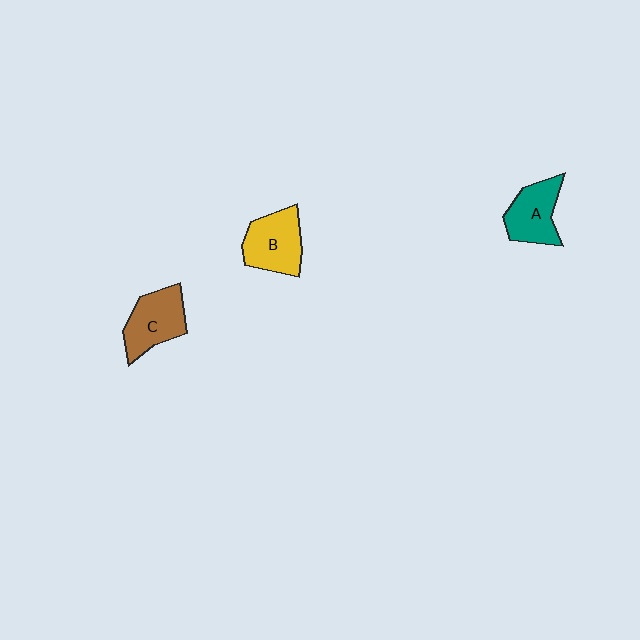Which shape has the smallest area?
Shape A (teal).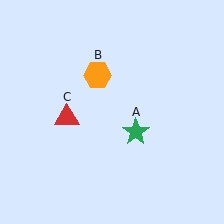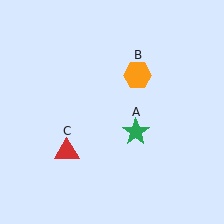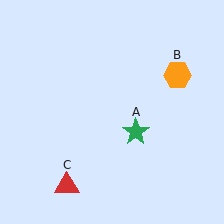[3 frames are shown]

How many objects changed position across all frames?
2 objects changed position: orange hexagon (object B), red triangle (object C).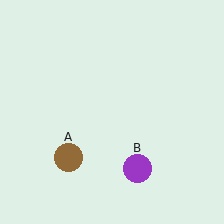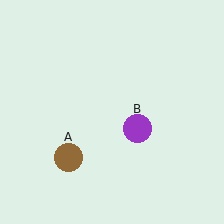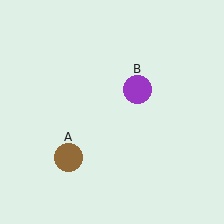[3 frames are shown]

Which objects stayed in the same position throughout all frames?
Brown circle (object A) remained stationary.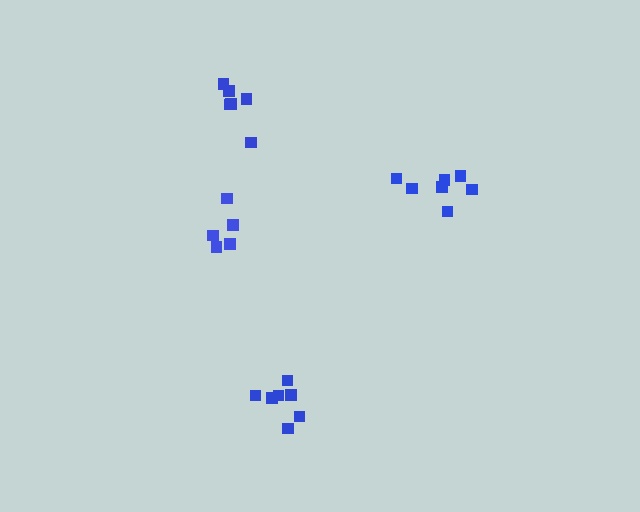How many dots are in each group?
Group 1: 8 dots, Group 2: 5 dots, Group 3: 7 dots, Group 4: 6 dots (26 total).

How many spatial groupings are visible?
There are 4 spatial groupings.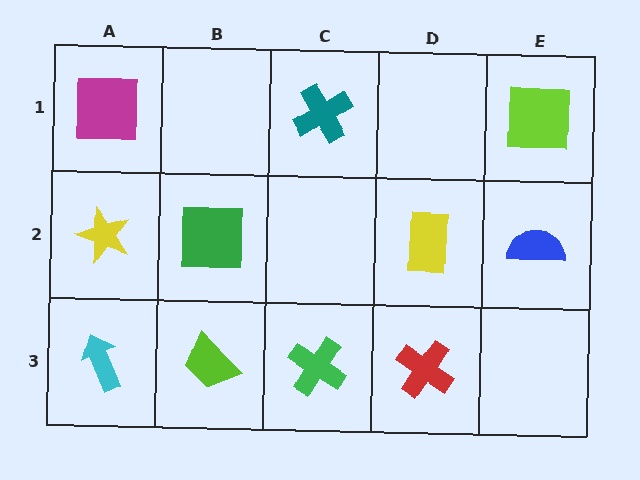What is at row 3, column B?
A lime trapezoid.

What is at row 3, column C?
A green cross.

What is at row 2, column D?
A yellow rectangle.